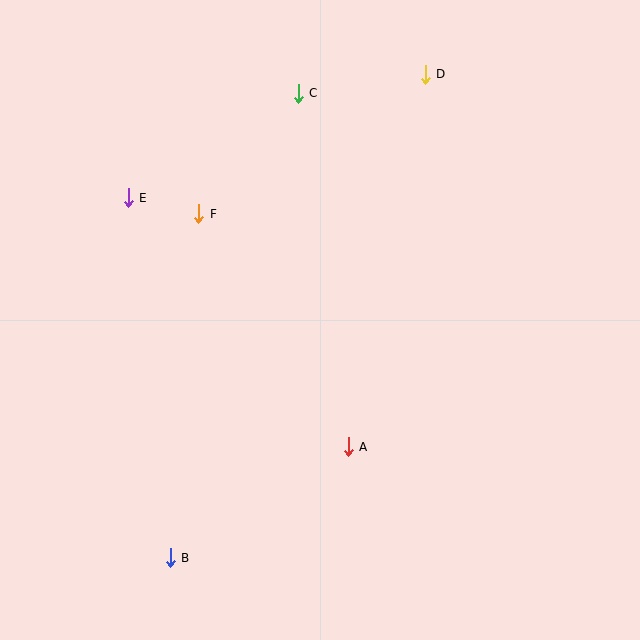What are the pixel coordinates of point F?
Point F is at (199, 214).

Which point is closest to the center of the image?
Point A at (348, 447) is closest to the center.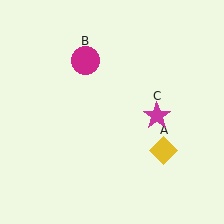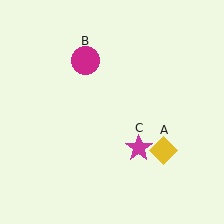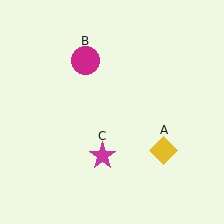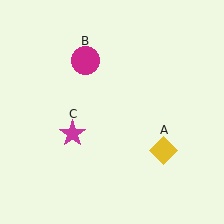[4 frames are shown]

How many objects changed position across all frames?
1 object changed position: magenta star (object C).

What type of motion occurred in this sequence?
The magenta star (object C) rotated clockwise around the center of the scene.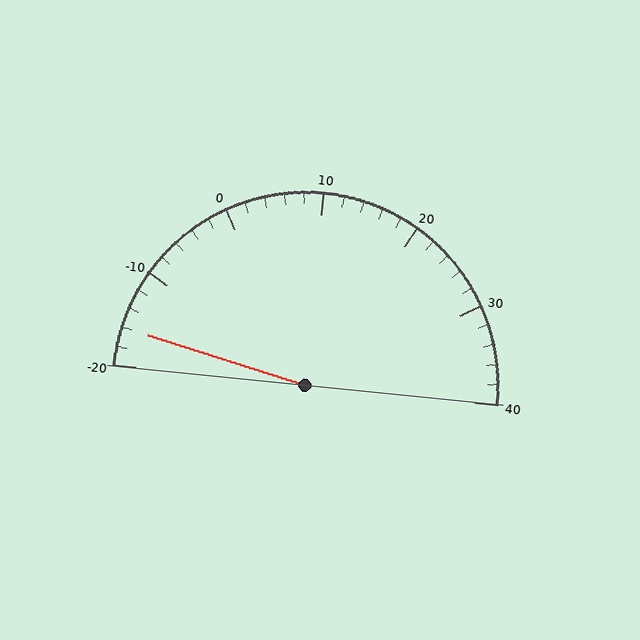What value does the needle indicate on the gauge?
The needle indicates approximately -16.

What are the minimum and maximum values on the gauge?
The gauge ranges from -20 to 40.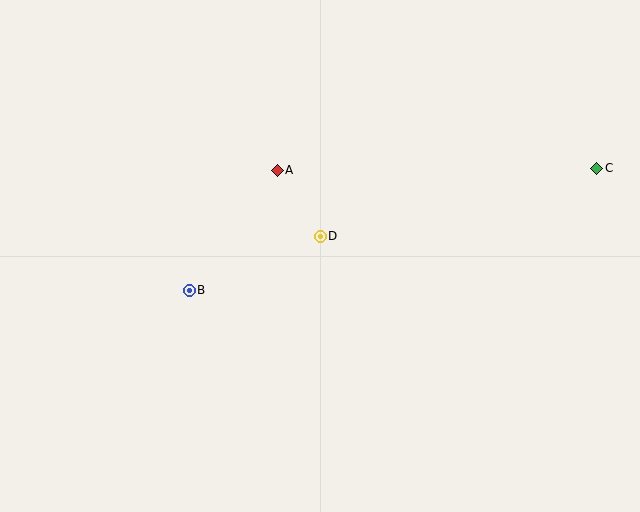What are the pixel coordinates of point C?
Point C is at (597, 168).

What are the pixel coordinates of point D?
Point D is at (320, 236).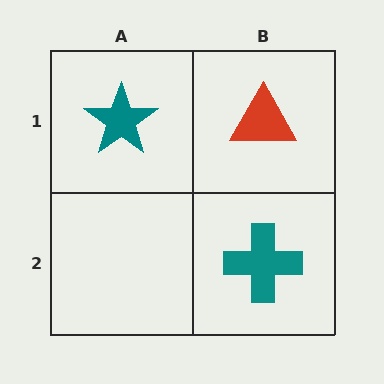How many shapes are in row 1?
2 shapes.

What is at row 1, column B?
A red triangle.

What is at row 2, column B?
A teal cross.